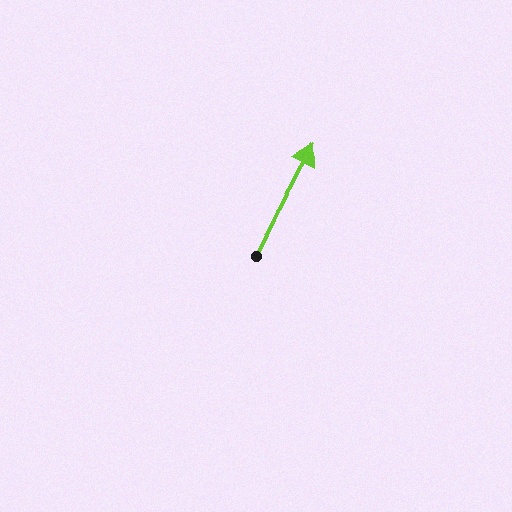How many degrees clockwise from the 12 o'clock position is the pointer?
Approximately 28 degrees.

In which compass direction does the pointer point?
Northeast.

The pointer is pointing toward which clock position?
Roughly 1 o'clock.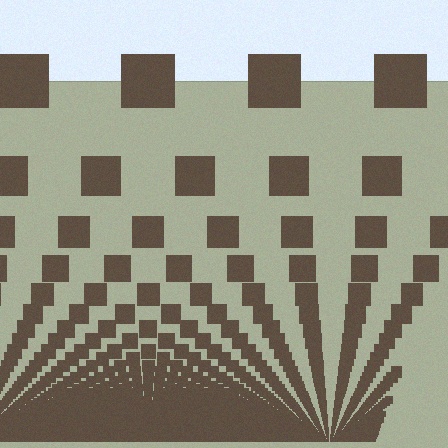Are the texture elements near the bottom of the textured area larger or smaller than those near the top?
Smaller. The gradient is inverted — elements near the bottom are smaller and denser.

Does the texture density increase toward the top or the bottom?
Density increases toward the bottom.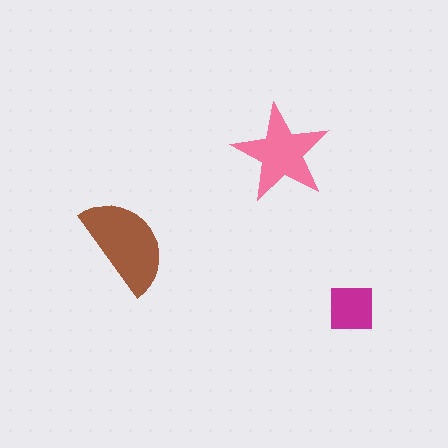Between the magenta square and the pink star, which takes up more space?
The pink star.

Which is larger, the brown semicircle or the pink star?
The brown semicircle.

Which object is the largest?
The brown semicircle.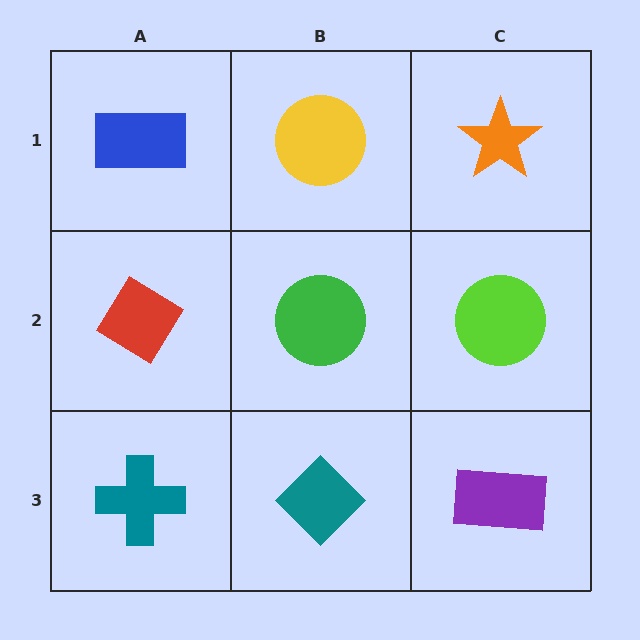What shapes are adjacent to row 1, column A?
A red diamond (row 2, column A), a yellow circle (row 1, column B).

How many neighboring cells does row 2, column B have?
4.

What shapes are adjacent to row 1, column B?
A green circle (row 2, column B), a blue rectangle (row 1, column A), an orange star (row 1, column C).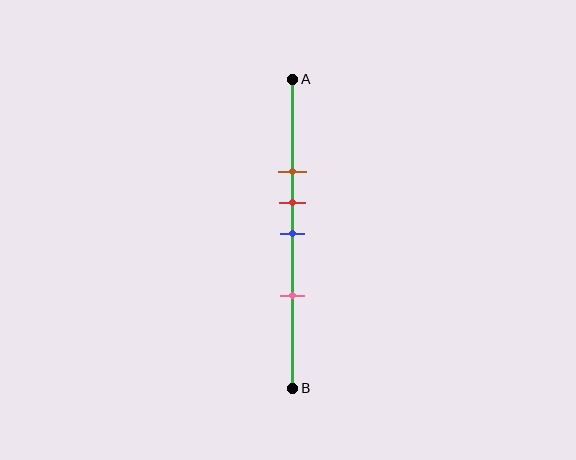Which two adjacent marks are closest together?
The red and blue marks are the closest adjacent pair.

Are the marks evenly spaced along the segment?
No, the marks are not evenly spaced.